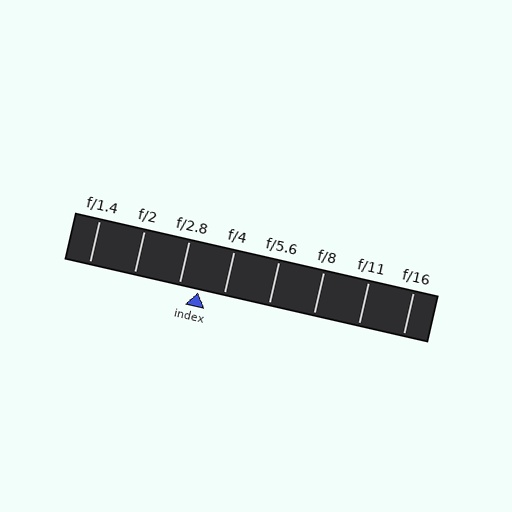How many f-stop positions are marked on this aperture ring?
There are 8 f-stop positions marked.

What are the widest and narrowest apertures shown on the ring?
The widest aperture shown is f/1.4 and the narrowest is f/16.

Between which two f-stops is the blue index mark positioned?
The index mark is between f/2.8 and f/4.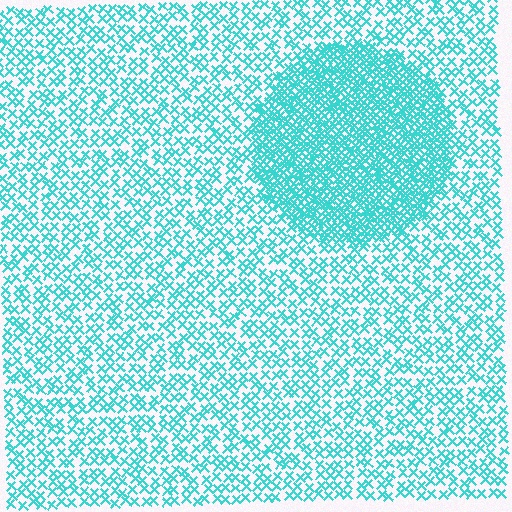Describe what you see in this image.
The image contains small cyan elements arranged at two different densities. A circle-shaped region is visible where the elements are more densely packed than the surrounding area.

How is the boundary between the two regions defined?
The boundary is defined by a change in element density (approximately 2.4x ratio). All elements are the same color, size, and shape.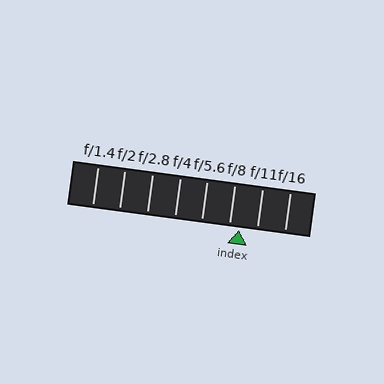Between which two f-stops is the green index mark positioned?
The index mark is between f/8 and f/11.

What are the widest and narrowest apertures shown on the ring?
The widest aperture shown is f/1.4 and the narrowest is f/16.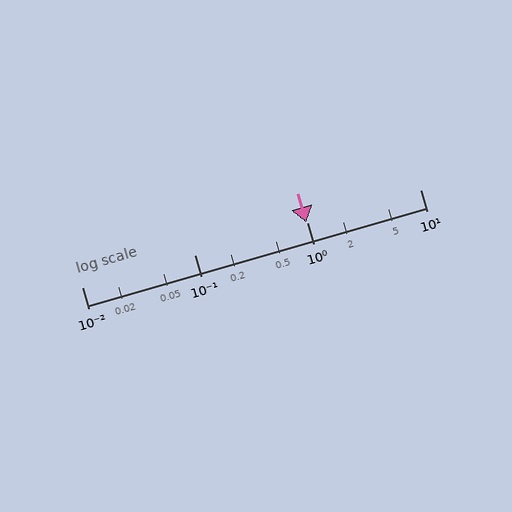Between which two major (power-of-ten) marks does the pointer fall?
The pointer is between 0.1 and 1.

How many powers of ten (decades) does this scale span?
The scale spans 3 decades, from 0.01 to 10.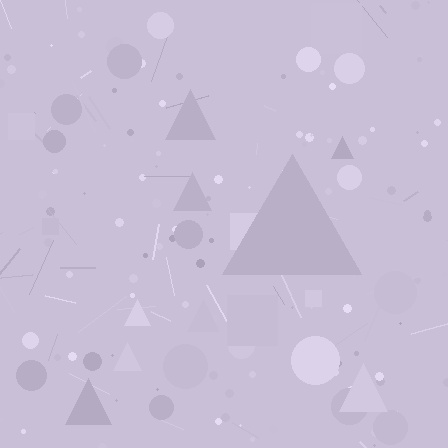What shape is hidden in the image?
A triangle is hidden in the image.